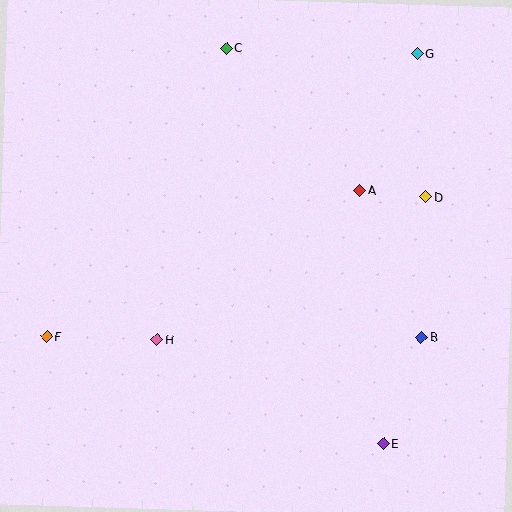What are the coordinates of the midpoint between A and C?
The midpoint between A and C is at (293, 119).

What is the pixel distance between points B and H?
The distance between B and H is 264 pixels.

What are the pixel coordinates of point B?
Point B is at (421, 338).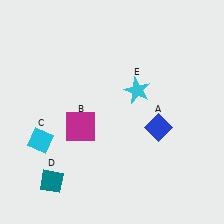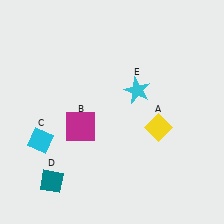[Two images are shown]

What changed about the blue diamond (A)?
In Image 1, A is blue. In Image 2, it changed to yellow.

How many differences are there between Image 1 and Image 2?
There is 1 difference between the two images.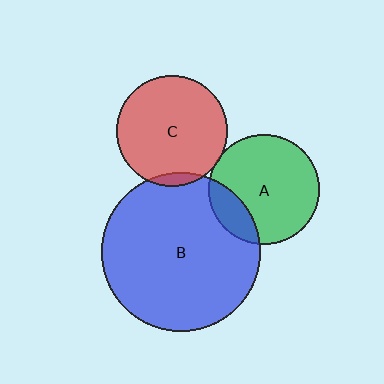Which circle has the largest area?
Circle B (blue).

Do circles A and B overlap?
Yes.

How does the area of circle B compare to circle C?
Approximately 2.0 times.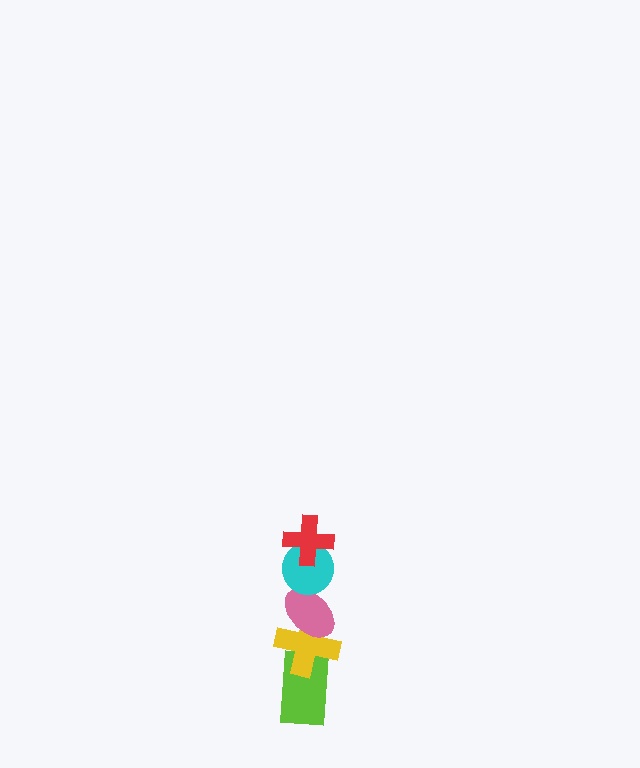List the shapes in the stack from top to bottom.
From top to bottom: the red cross, the cyan circle, the pink ellipse, the yellow cross, the lime rectangle.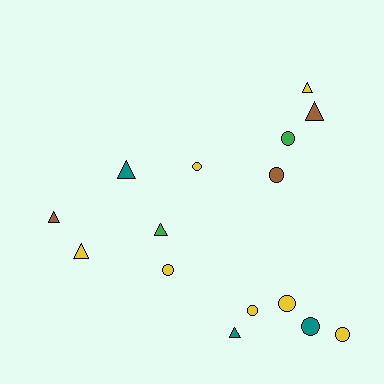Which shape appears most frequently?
Circle, with 8 objects.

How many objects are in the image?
There are 15 objects.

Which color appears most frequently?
Yellow, with 7 objects.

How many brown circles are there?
There is 1 brown circle.